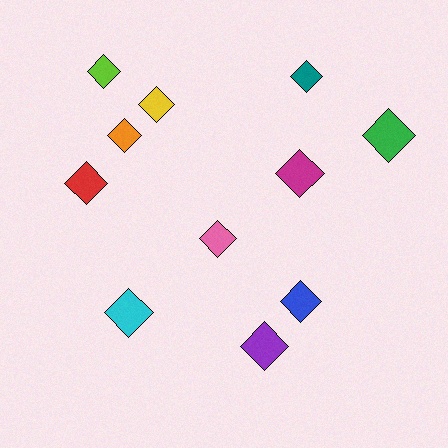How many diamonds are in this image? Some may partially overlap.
There are 11 diamonds.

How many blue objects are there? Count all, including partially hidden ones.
There is 1 blue object.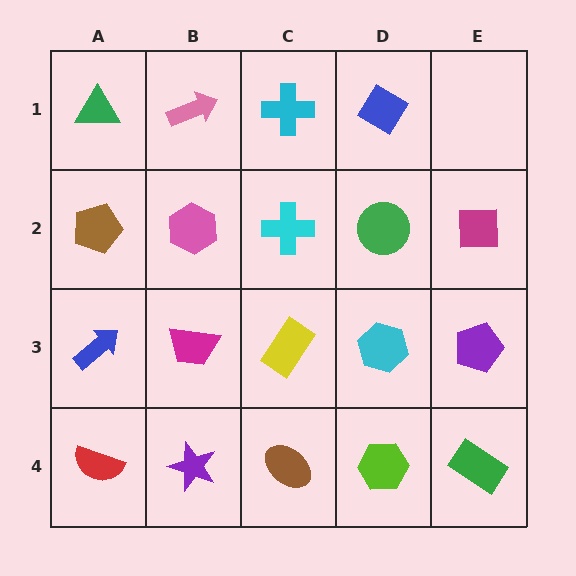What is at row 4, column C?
A brown ellipse.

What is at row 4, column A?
A red semicircle.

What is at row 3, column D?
A cyan hexagon.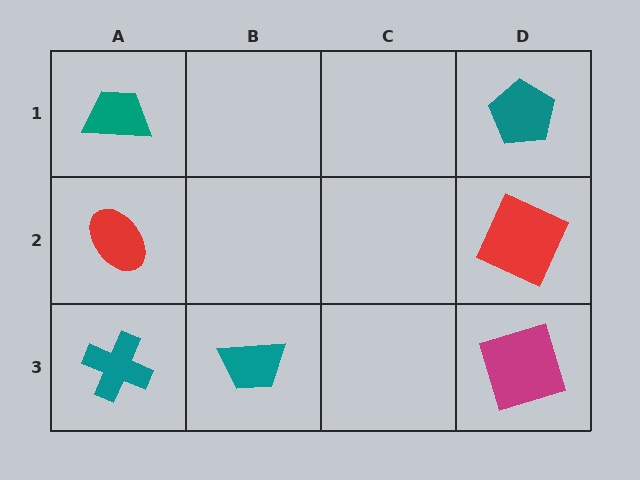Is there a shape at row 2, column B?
No, that cell is empty.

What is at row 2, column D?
A red square.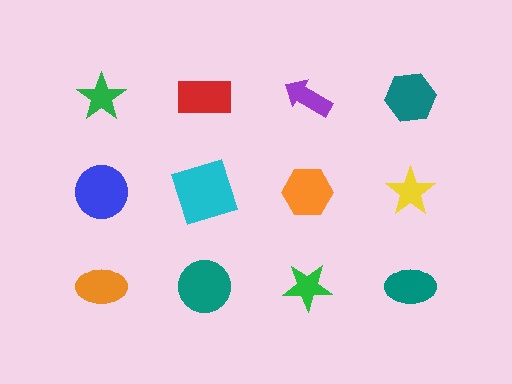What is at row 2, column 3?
An orange hexagon.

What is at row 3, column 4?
A teal ellipse.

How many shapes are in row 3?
4 shapes.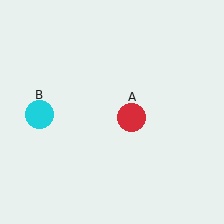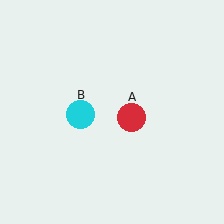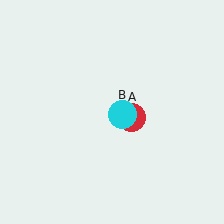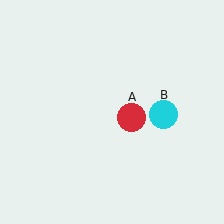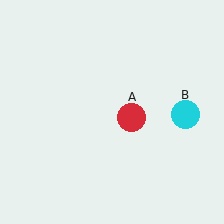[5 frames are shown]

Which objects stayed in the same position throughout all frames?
Red circle (object A) remained stationary.